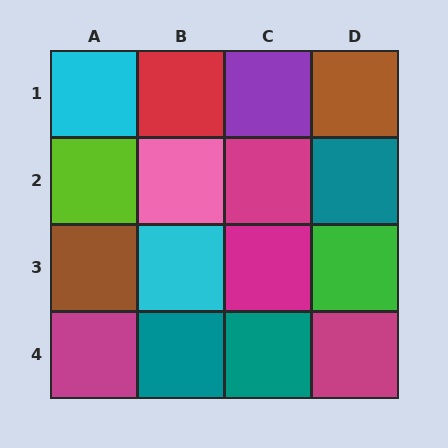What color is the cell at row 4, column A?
Magenta.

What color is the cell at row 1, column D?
Brown.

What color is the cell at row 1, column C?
Purple.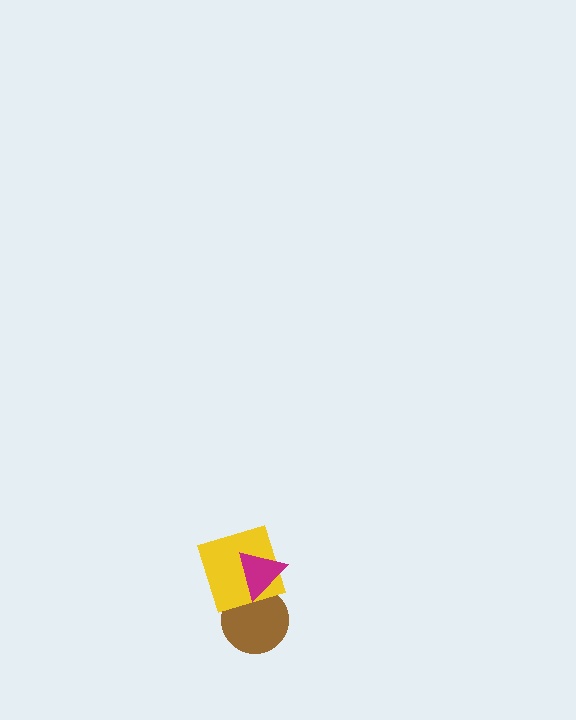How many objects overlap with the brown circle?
2 objects overlap with the brown circle.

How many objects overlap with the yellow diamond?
2 objects overlap with the yellow diamond.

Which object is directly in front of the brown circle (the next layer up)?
The yellow diamond is directly in front of the brown circle.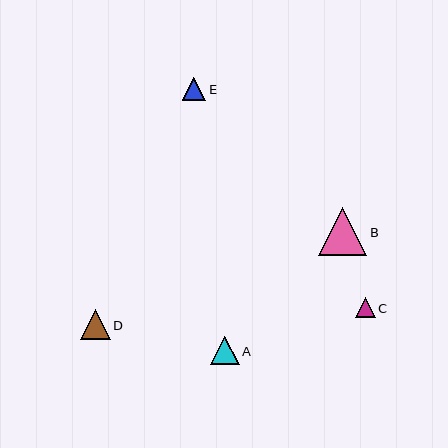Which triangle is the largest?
Triangle B is the largest with a size of approximately 48 pixels.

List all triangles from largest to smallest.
From largest to smallest: B, D, A, E, C.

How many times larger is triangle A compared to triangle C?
Triangle A is approximately 1.4 times the size of triangle C.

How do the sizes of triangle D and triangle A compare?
Triangle D and triangle A are approximately the same size.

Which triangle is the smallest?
Triangle C is the smallest with a size of approximately 20 pixels.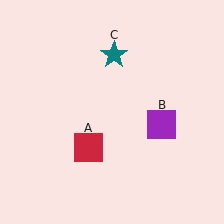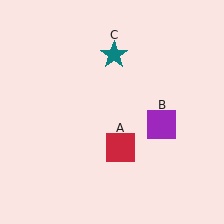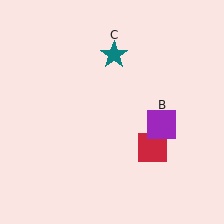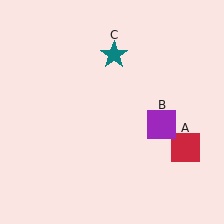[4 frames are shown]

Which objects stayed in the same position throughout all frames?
Purple square (object B) and teal star (object C) remained stationary.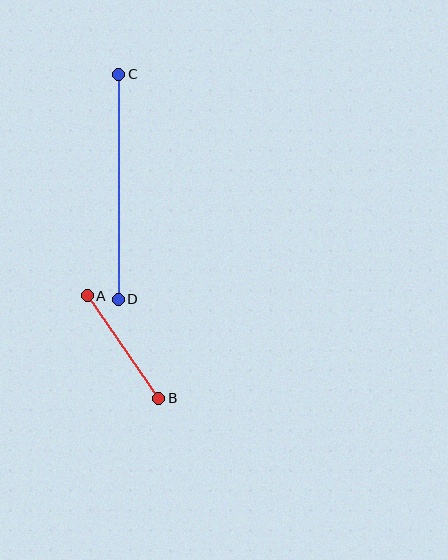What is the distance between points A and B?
The distance is approximately 125 pixels.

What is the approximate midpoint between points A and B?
The midpoint is at approximately (123, 347) pixels.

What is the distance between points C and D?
The distance is approximately 225 pixels.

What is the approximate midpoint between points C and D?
The midpoint is at approximately (119, 187) pixels.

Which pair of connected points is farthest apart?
Points C and D are farthest apart.